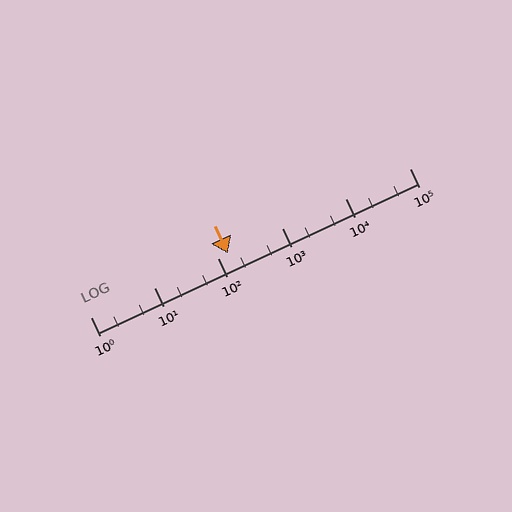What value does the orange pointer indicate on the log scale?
The pointer indicates approximately 140.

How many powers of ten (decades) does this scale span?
The scale spans 5 decades, from 1 to 100000.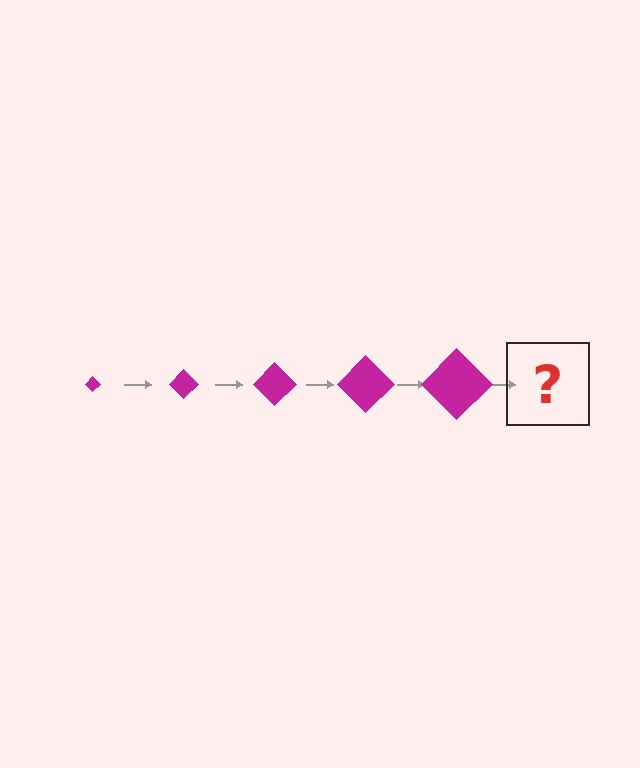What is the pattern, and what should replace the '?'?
The pattern is that the diamond gets progressively larger each step. The '?' should be a magenta diamond, larger than the previous one.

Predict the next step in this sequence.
The next step is a magenta diamond, larger than the previous one.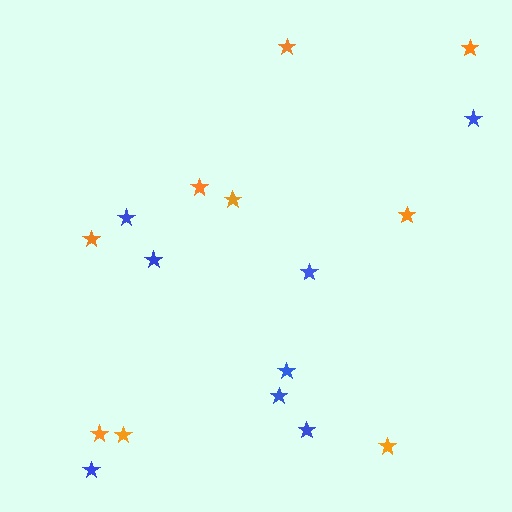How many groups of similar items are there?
There are 2 groups: one group of orange stars (9) and one group of blue stars (8).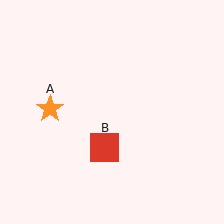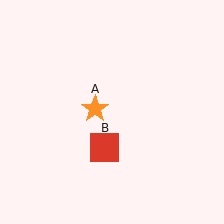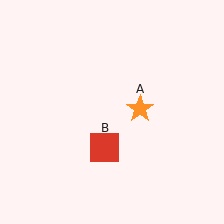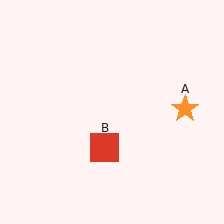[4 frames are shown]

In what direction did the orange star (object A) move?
The orange star (object A) moved right.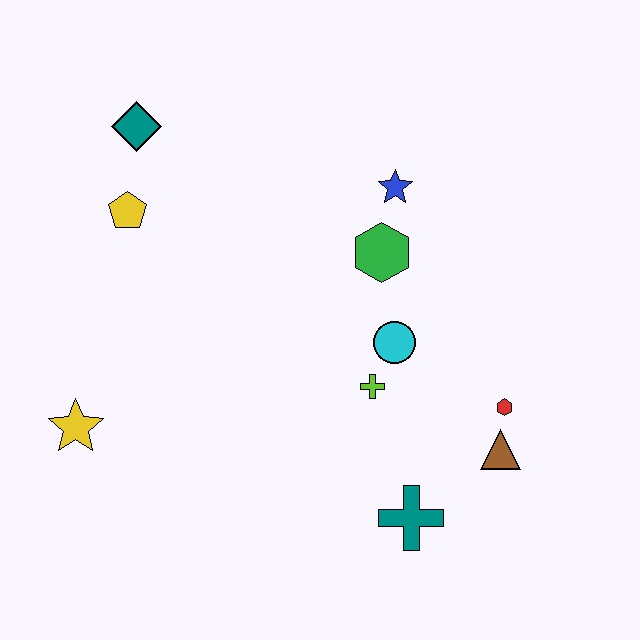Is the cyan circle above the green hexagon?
No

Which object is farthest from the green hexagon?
The yellow star is farthest from the green hexagon.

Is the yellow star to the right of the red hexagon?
No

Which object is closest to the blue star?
The green hexagon is closest to the blue star.